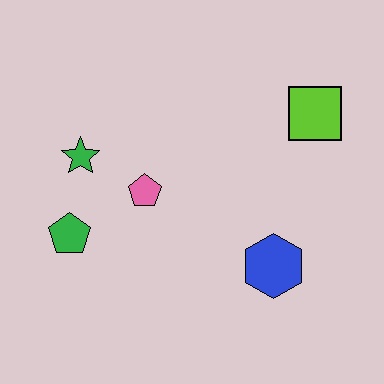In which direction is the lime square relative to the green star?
The lime square is to the right of the green star.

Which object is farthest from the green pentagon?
The lime square is farthest from the green pentagon.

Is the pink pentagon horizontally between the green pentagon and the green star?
No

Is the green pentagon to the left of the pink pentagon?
Yes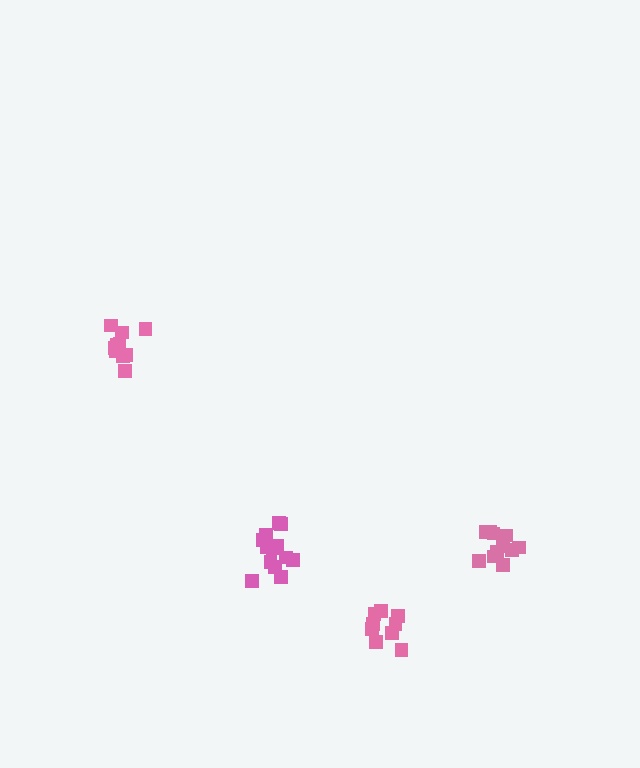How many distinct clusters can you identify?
There are 4 distinct clusters.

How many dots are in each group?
Group 1: 9 dots, Group 2: 14 dots, Group 3: 11 dots, Group 4: 11 dots (45 total).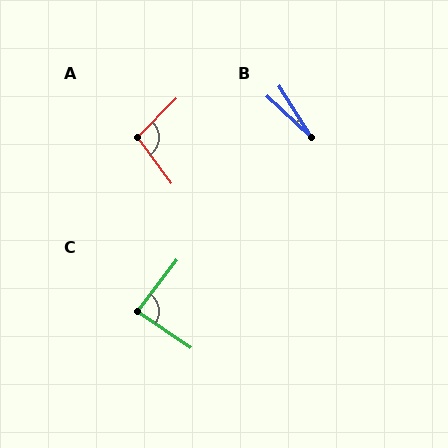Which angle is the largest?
A, at approximately 99 degrees.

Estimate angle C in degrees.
Approximately 86 degrees.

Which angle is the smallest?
B, at approximately 15 degrees.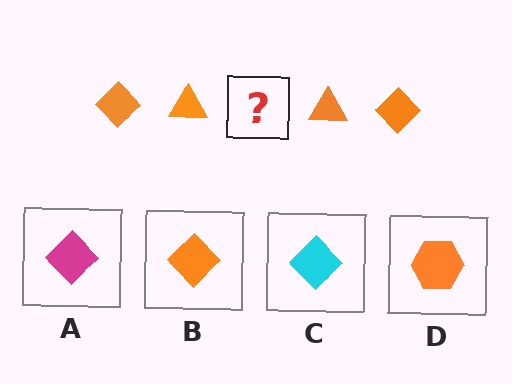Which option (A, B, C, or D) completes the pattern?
B.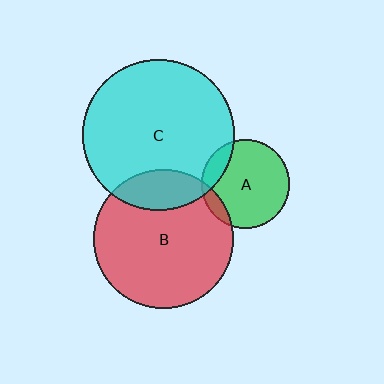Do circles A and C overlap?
Yes.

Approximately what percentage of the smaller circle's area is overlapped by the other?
Approximately 15%.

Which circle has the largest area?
Circle C (cyan).